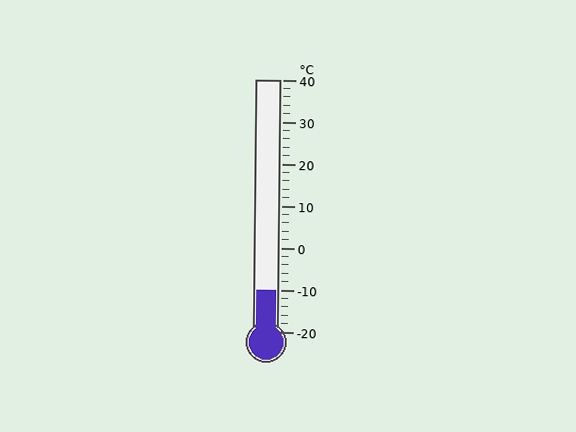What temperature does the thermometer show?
The thermometer shows approximately -10°C.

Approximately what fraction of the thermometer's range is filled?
The thermometer is filled to approximately 15% of its range.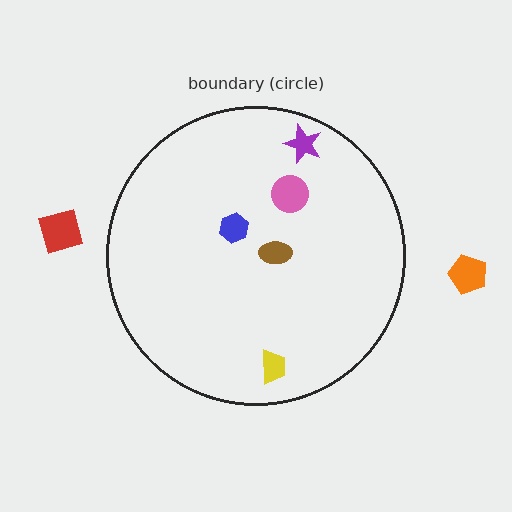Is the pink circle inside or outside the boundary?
Inside.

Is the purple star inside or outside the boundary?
Inside.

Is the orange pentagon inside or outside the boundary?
Outside.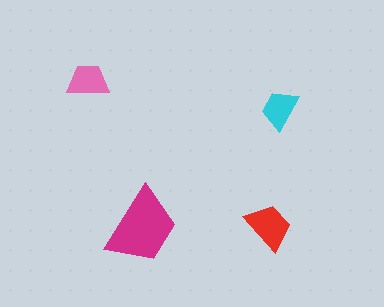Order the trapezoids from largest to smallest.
the magenta one, the red one, the pink one, the cyan one.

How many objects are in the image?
There are 4 objects in the image.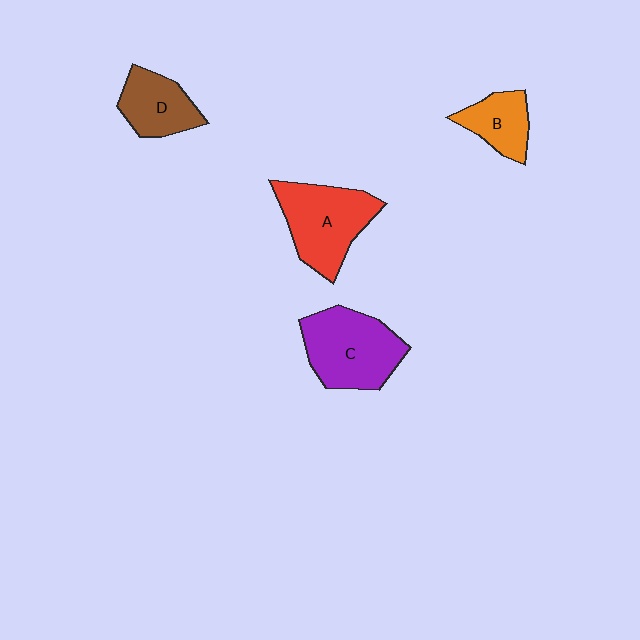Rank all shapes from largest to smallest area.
From largest to smallest: C (purple), A (red), D (brown), B (orange).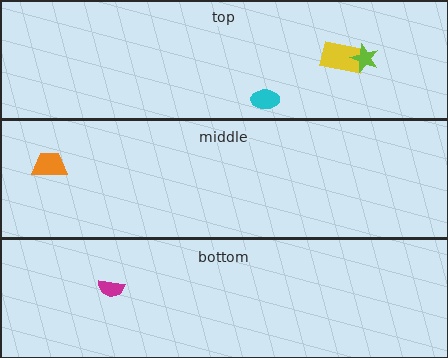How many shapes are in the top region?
3.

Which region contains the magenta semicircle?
The bottom region.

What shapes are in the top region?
The yellow rectangle, the cyan ellipse, the lime star.